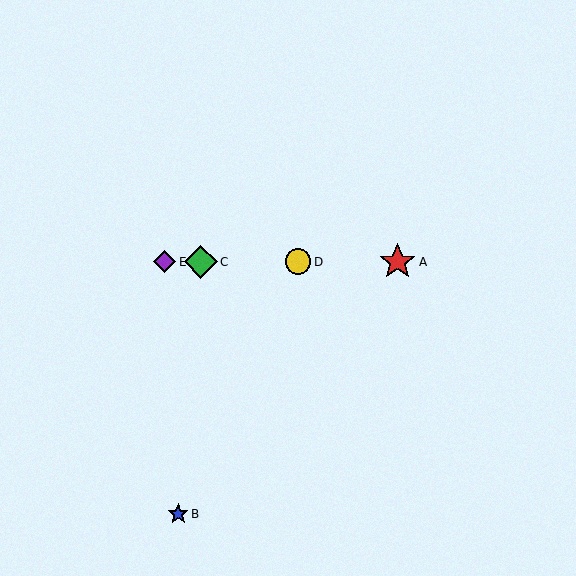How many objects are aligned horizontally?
4 objects (A, C, D, E) are aligned horizontally.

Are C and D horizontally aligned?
Yes, both are at y≈262.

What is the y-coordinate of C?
Object C is at y≈262.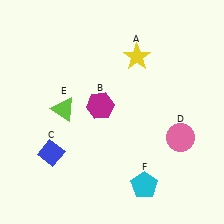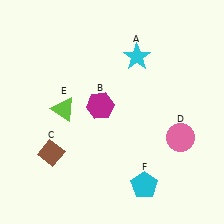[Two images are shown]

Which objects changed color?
A changed from yellow to cyan. C changed from blue to brown.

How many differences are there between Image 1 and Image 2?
There are 2 differences between the two images.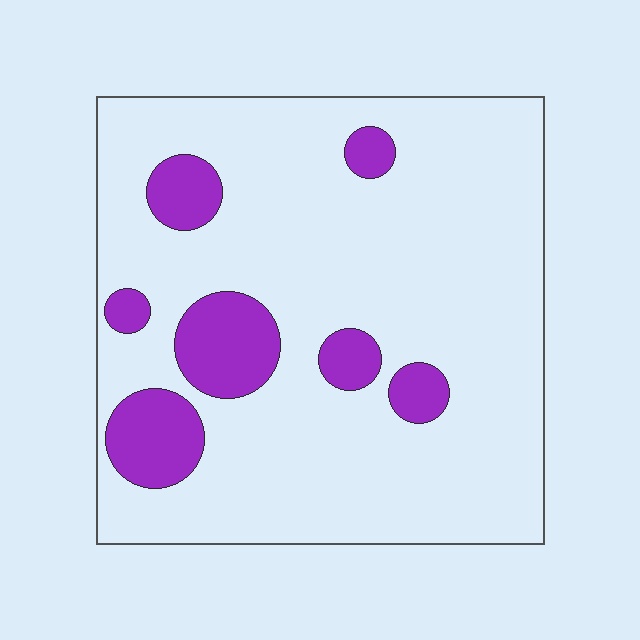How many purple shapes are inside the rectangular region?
7.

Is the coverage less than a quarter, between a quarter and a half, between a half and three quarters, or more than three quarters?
Less than a quarter.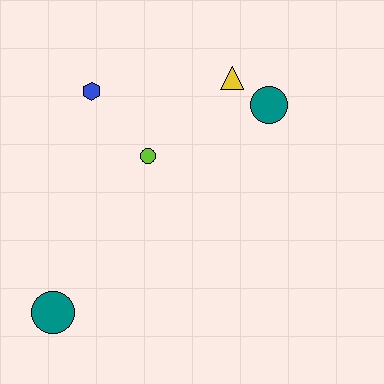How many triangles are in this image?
There is 1 triangle.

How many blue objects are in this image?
There is 1 blue object.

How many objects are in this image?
There are 5 objects.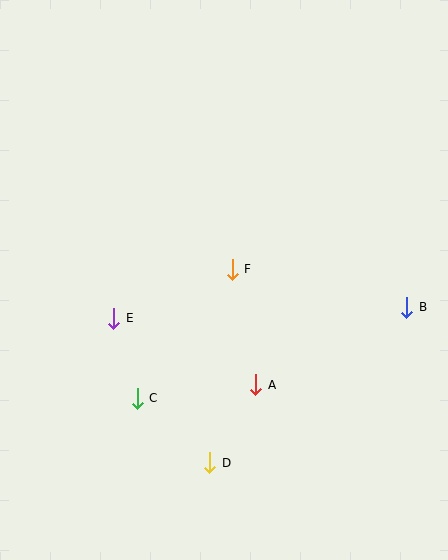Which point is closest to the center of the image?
Point F at (232, 269) is closest to the center.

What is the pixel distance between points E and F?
The distance between E and F is 128 pixels.